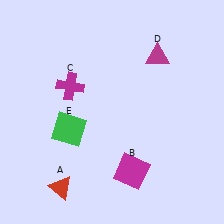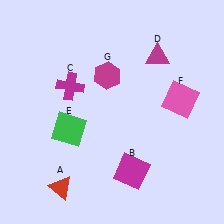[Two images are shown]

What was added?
A pink square (F), a magenta hexagon (G) were added in Image 2.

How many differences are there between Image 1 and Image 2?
There are 2 differences between the two images.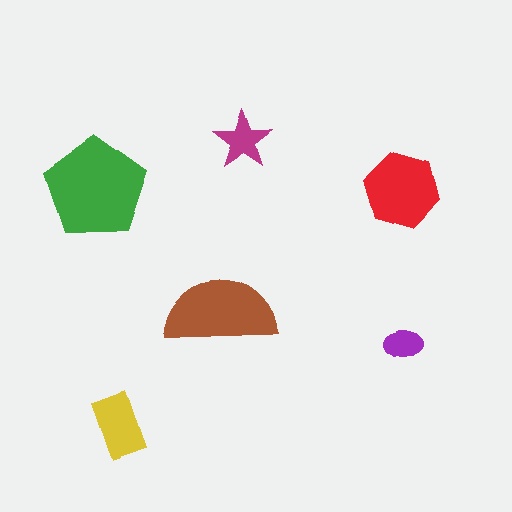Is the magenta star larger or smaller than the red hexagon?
Smaller.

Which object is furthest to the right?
The red hexagon is rightmost.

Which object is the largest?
The green pentagon.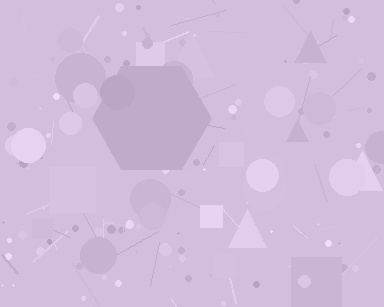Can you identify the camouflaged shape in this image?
The camouflaged shape is a hexagon.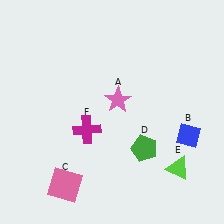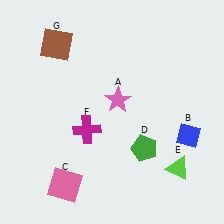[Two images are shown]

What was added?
A brown square (G) was added in Image 2.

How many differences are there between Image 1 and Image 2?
There is 1 difference between the two images.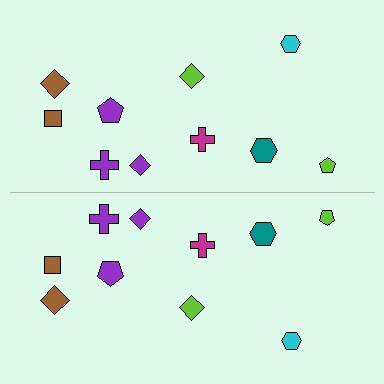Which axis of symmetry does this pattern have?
The pattern has a horizontal axis of symmetry running through the center of the image.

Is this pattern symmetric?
Yes, this pattern has bilateral (reflection) symmetry.